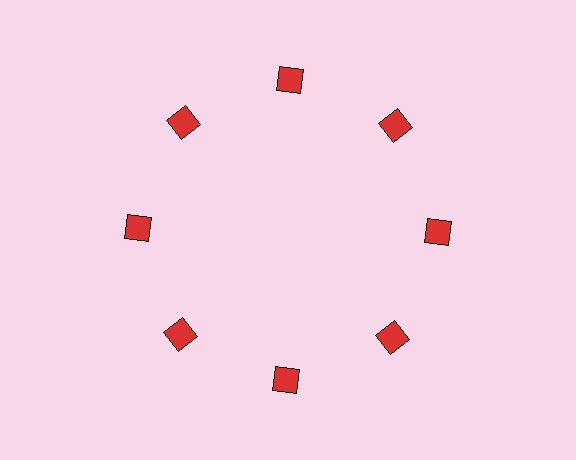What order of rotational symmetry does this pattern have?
This pattern has 8-fold rotational symmetry.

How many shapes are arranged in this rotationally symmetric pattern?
There are 8 shapes, arranged in 8 groups of 1.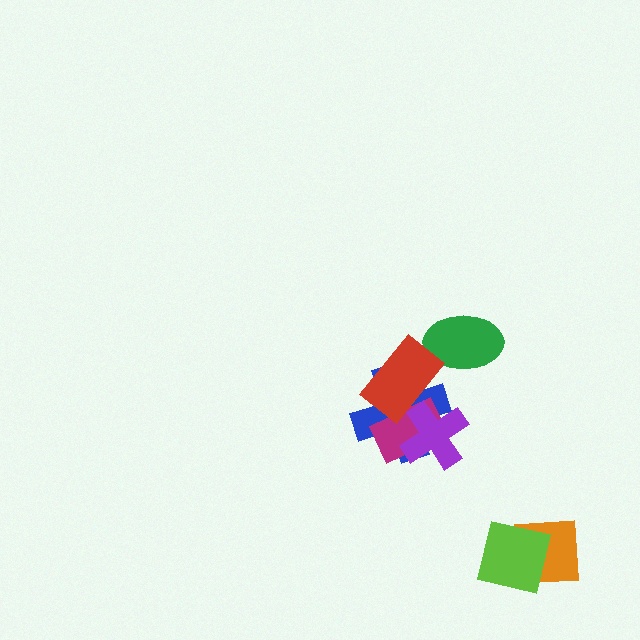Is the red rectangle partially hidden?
No, no other shape covers it.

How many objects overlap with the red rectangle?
3 objects overlap with the red rectangle.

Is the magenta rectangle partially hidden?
Yes, it is partially covered by another shape.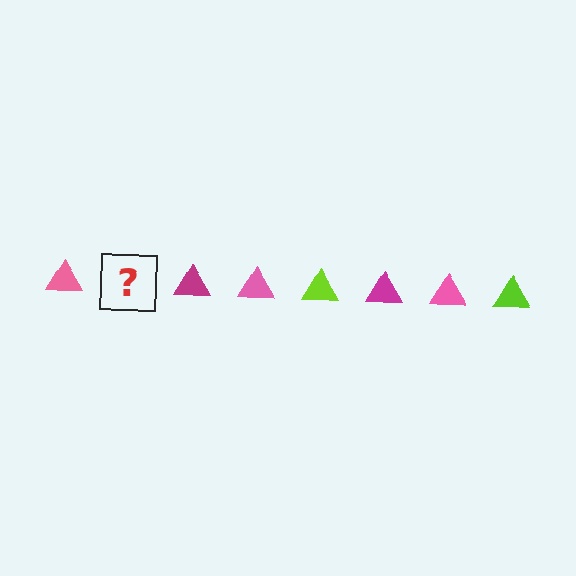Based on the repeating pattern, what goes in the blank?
The blank should be a lime triangle.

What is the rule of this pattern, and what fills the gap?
The rule is that the pattern cycles through pink, lime, magenta triangles. The gap should be filled with a lime triangle.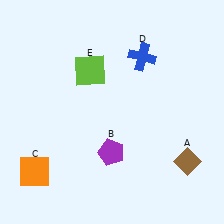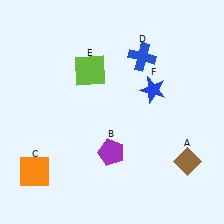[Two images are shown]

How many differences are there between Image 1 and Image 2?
There is 1 difference between the two images.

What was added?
A blue star (F) was added in Image 2.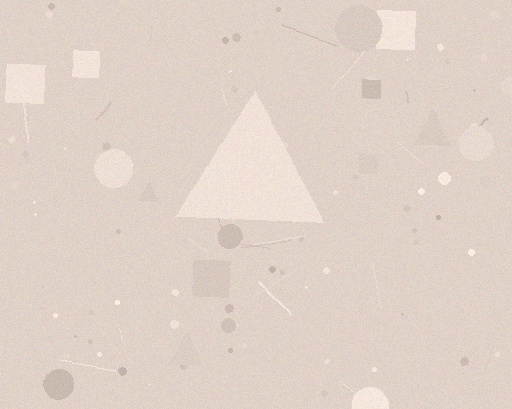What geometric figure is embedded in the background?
A triangle is embedded in the background.